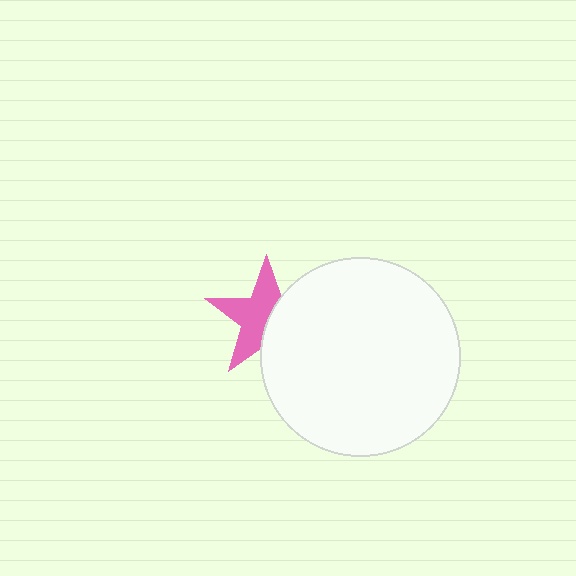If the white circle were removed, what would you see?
You would see the complete pink star.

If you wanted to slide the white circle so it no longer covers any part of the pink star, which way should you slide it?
Slide it right — that is the most direct way to separate the two shapes.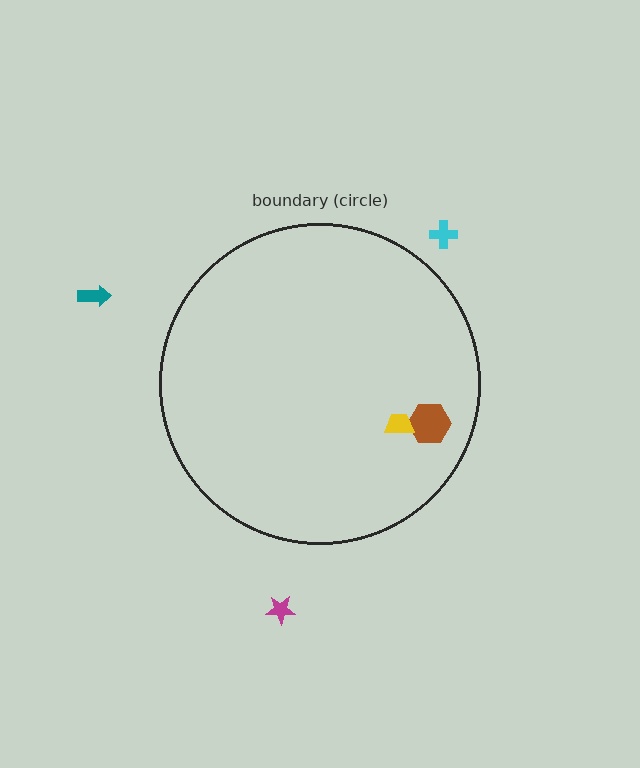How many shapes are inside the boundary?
2 inside, 3 outside.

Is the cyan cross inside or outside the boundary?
Outside.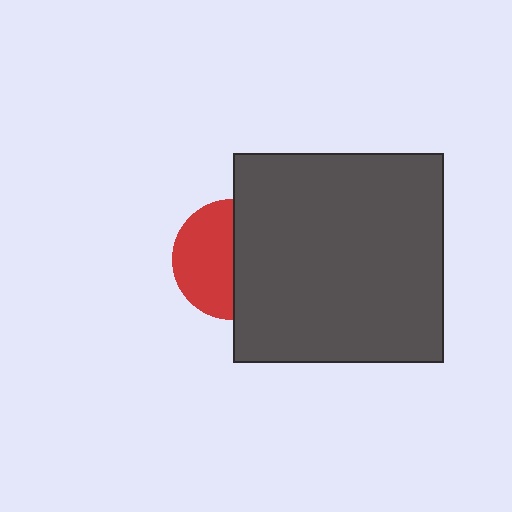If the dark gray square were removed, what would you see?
You would see the complete red circle.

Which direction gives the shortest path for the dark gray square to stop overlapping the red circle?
Moving right gives the shortest separation.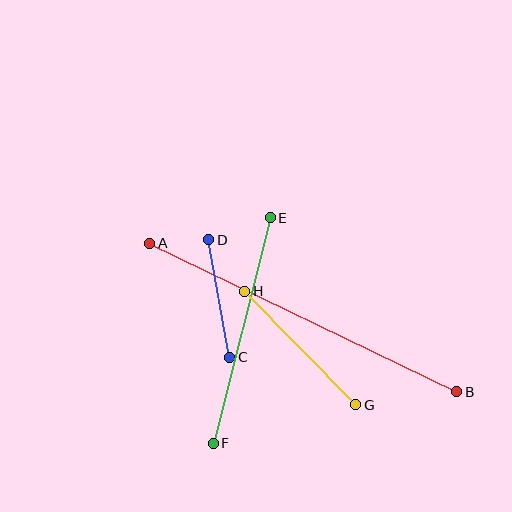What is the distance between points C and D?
The distance is approximately 120 pixels.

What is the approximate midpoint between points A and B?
The midpoint is at approximately (303, 318) pixels.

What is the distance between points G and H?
The distance is approximately 159 pixels.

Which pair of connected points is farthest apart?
Points A and B are farthest apart.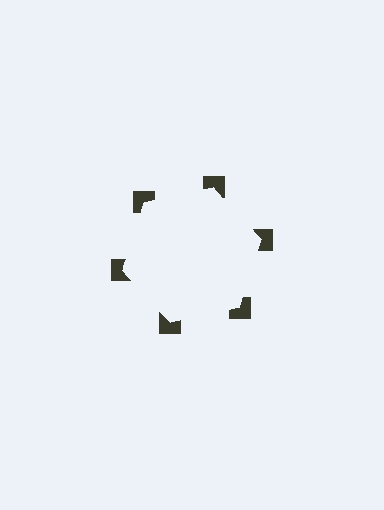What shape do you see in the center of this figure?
An illusory hexagon — its edges are inferred from the aligned wedge cuts in the notched squares, not physically drawn.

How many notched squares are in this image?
There are 6 — one at each vertex of the illusory hexagon.